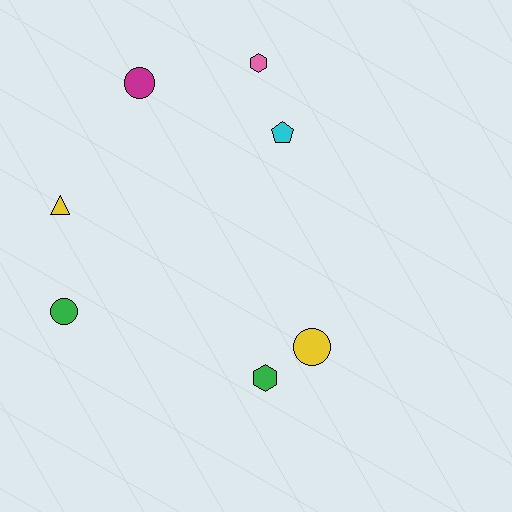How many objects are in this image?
There are 7 objects.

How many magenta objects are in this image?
There is 1 magenta object.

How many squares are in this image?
There are no squares.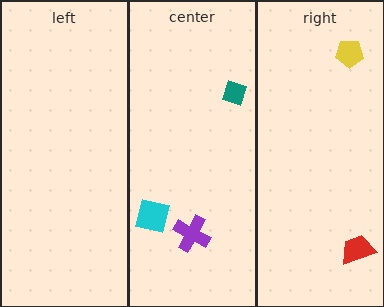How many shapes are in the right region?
2.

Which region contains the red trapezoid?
The right region.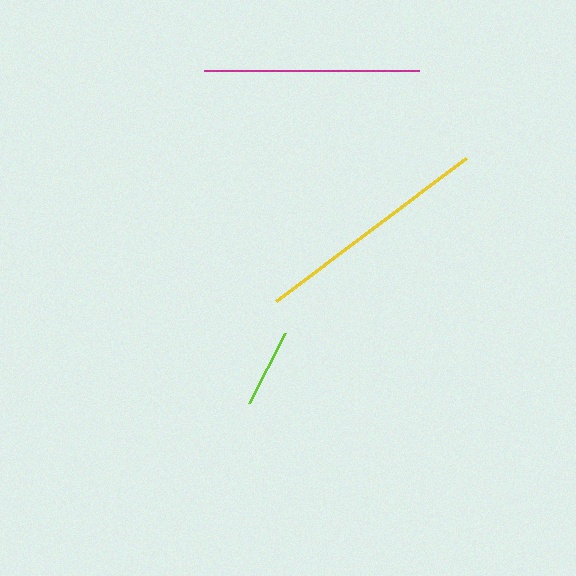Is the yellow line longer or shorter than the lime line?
The yellow line is longer than the lime line.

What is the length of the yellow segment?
The yellow segment is approximately 238 pixels long.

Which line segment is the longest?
The yellow line is the longest at approximately 238 pixels.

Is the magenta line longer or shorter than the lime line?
The magenta line is longer than the lime line.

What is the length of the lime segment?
The lime segment is approximately 78 pixels long.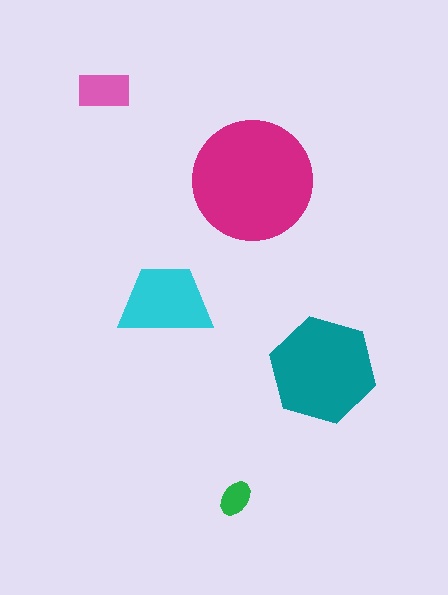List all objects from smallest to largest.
The green ellipse, the pink rectangle, the cyan trapezoid, the teal hexagon, the magenta circle.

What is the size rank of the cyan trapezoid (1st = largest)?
3rd.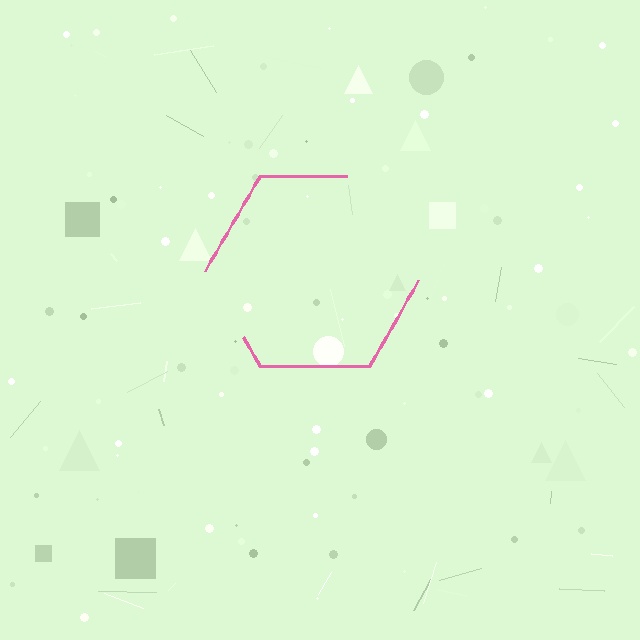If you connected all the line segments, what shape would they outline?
They would outline a hexagon.